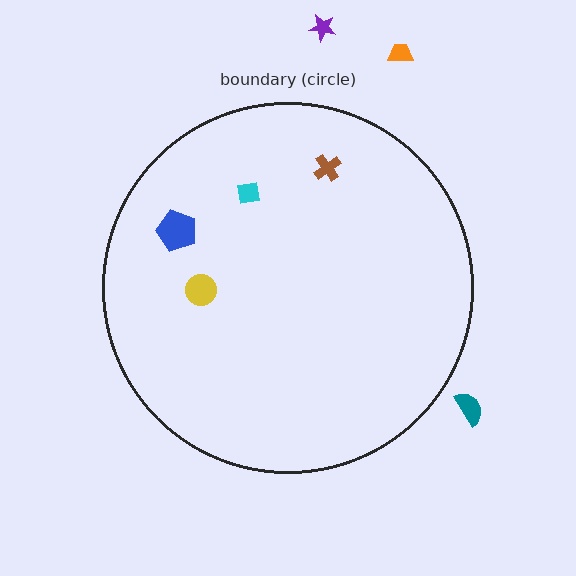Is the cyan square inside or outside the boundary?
Inside.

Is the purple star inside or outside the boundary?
Outside.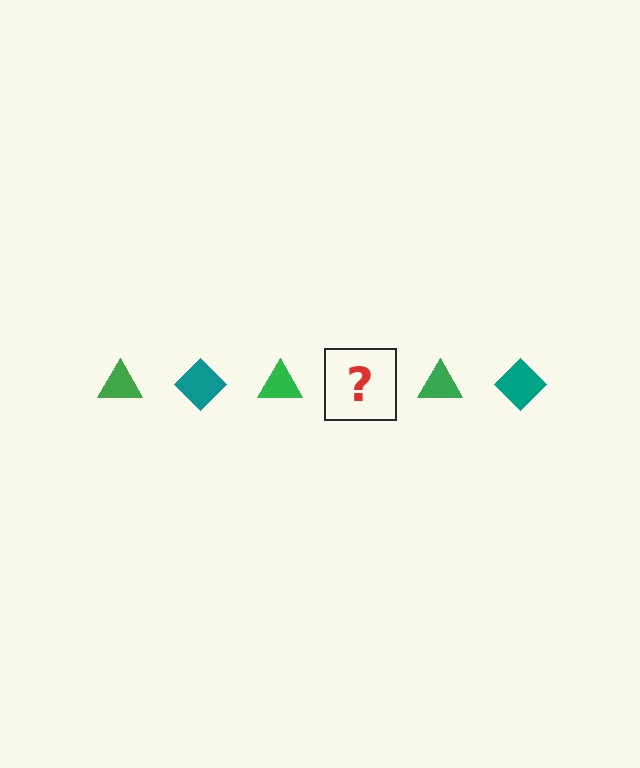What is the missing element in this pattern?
The missing element is a teal diamond.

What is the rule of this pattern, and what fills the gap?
The rule is that the pattern alternates between green triangle and teal diamond. The gap should be filled with a teal diamond.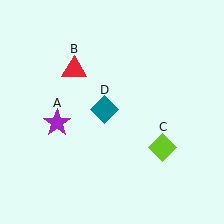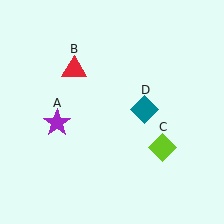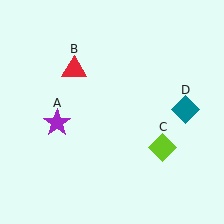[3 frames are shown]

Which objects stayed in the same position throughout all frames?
Purple star (object A) and red triangle (object B) and lime diamond (object C) remained stationary.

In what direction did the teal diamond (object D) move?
The teal diamond (object D) moved right.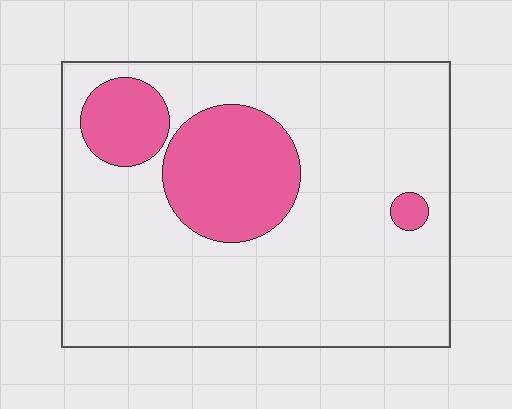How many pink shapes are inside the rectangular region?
3.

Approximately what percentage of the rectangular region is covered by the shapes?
Approximately 20%.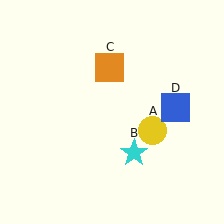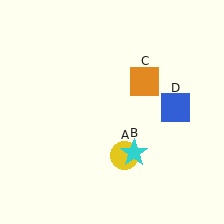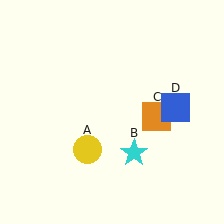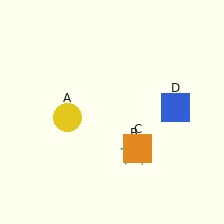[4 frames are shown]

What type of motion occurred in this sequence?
The yellow circle (object A), orange square (object C) rotated clockwise around the center of the scene.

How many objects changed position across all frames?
2 objects changed position: yellow circle (object A), orange square (object C).